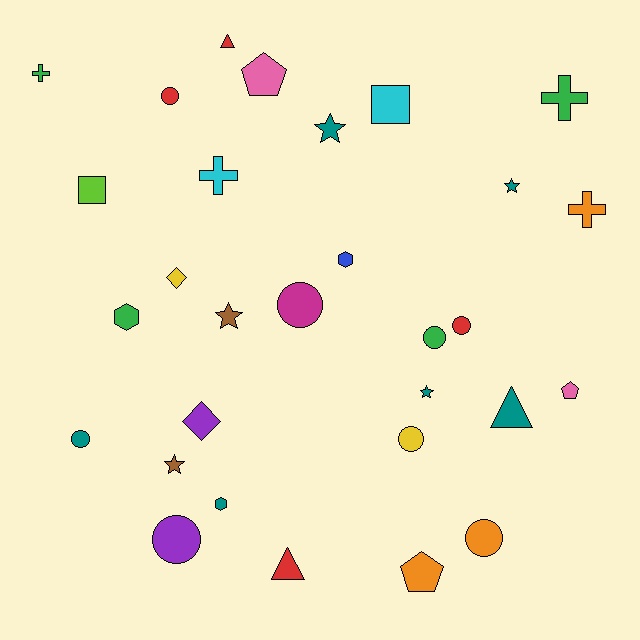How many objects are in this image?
There are 30 objects.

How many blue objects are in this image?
There is 1 blue object.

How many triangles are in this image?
There are 3 triangles.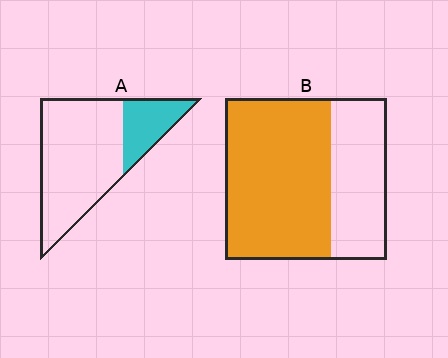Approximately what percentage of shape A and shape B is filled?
A is approximately 25% and B is approximately 65%.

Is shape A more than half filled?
No.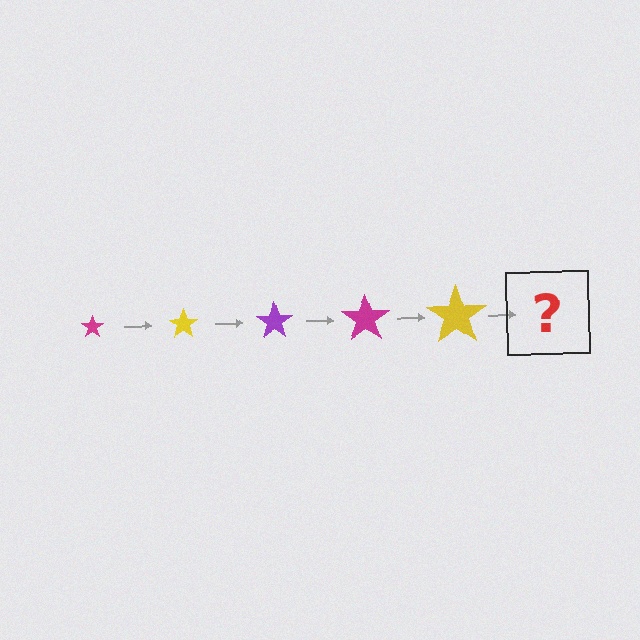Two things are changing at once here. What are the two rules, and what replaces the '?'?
The two rules are that the star grows larger each step and the color cycles through magenta, yellow, and purple. The '?' should be a purple star, larger than the previous one.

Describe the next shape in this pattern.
It should be a purple star, larger than the previous one.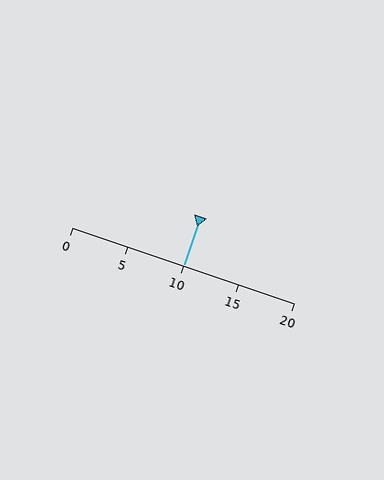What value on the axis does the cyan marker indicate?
The marker indicates approximately 10.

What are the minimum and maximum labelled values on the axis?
The axis runs from 0 to 20.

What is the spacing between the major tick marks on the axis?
The major ticks are spaced 5 apart.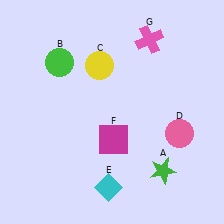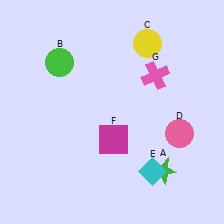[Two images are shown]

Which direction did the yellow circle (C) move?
The yellow circle (C) moved right.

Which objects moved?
The objects that moved are: the yellow circle (C), the cyan diamond (E), the pink cross (G).